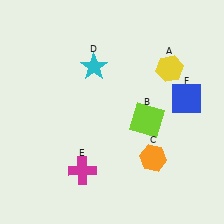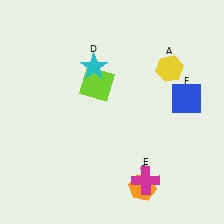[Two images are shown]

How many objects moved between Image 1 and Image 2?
3 objects moved between the two images.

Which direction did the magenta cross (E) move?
The magenta cross (E) moved right.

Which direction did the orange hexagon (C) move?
The orange hexagon (C) moved down.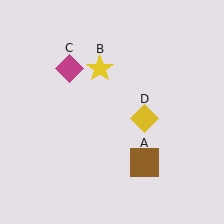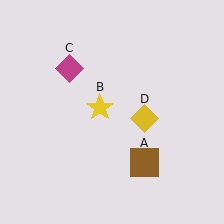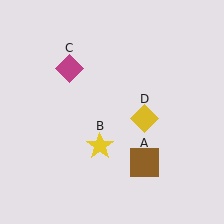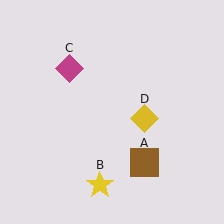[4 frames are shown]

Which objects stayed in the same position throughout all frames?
Brown square (object A) and magenta diamond (object C) and yellow diamond (object D) remained stationary.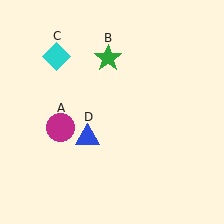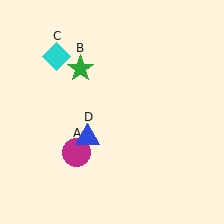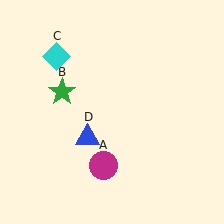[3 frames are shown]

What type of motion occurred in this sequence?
The magenta circle (object A), green star (object B) rotated counterclockwise around the center of the scene.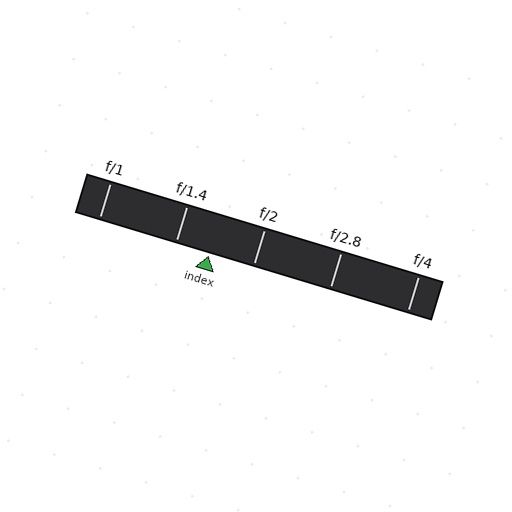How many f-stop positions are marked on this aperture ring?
There are 5 f-stop positions marked.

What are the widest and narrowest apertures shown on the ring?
The widest aperture shown is f/1 and the narrowest is f/4.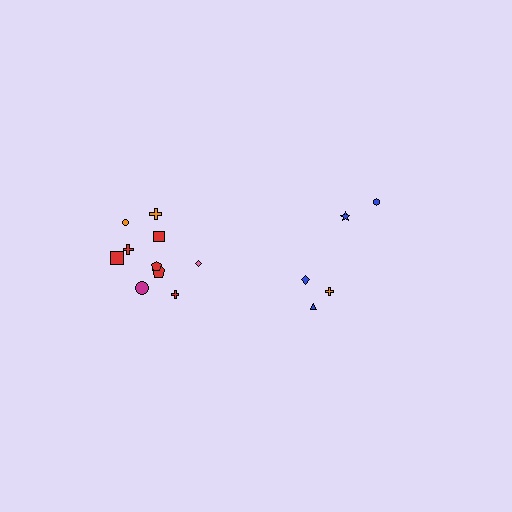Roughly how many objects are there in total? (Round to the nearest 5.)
Roughly 15 objects in total.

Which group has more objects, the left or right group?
The left group.